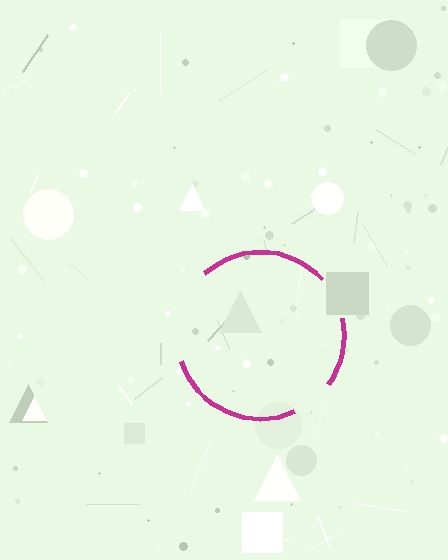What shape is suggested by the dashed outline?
The dashed outline suggests a circle.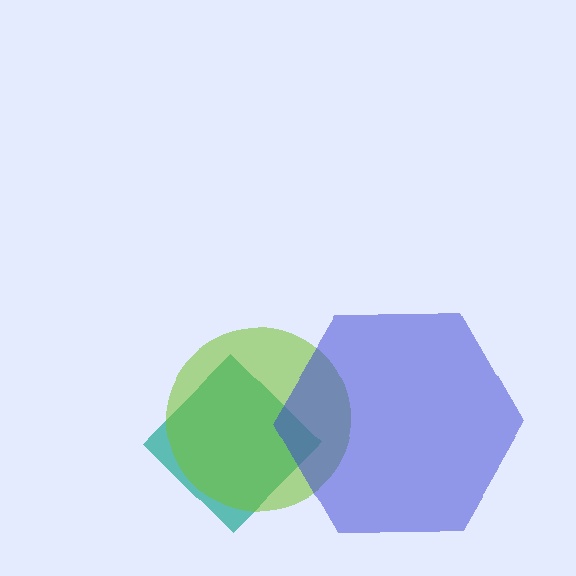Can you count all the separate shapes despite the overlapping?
Yes, there are 3 separate shapes.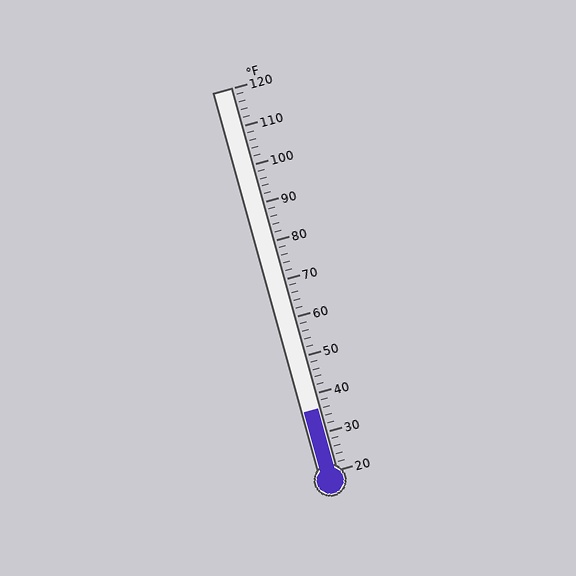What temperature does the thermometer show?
The thermometer shows approximately 36°F.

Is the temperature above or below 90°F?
The temperature is below 90°F.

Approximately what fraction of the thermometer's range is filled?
The thermometer is filled to approximately 15% of its range.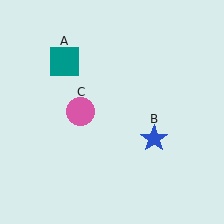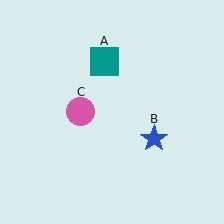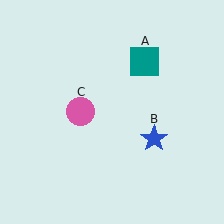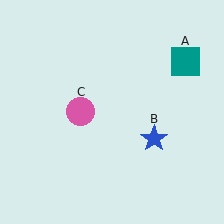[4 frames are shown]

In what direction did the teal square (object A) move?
The teal square (object A) moved right.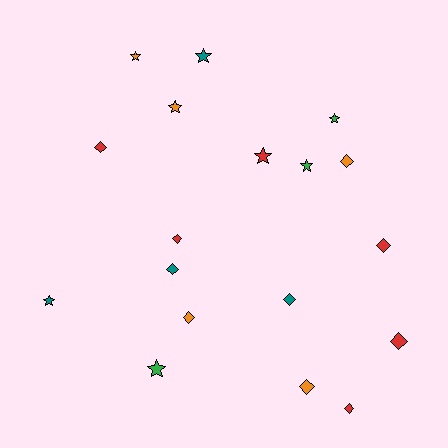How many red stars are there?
There is 1 red star.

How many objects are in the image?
There are 18 objects.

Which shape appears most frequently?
Diamond, with 10 objects.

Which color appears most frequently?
Red, with 6 objects.